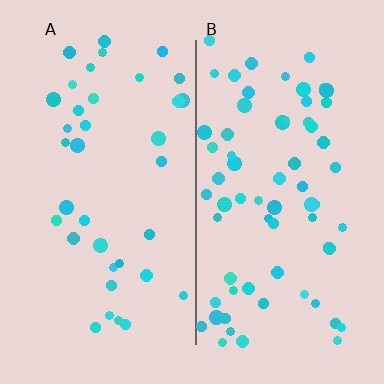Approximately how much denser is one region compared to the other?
Approximately 1.8× — region B over region A.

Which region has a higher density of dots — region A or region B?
B (the right).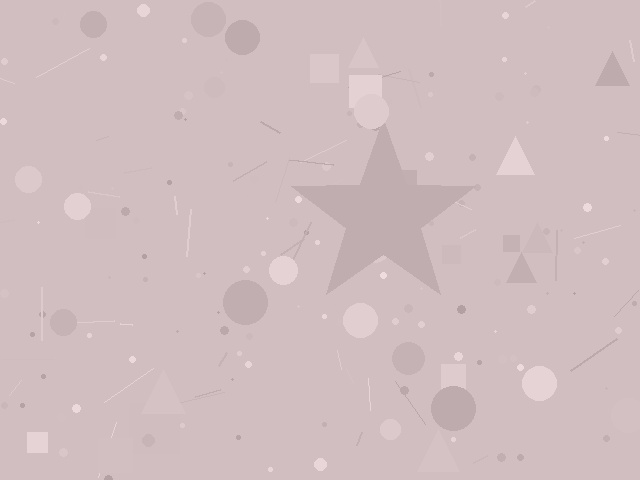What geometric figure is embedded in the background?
A star is embedded in the background.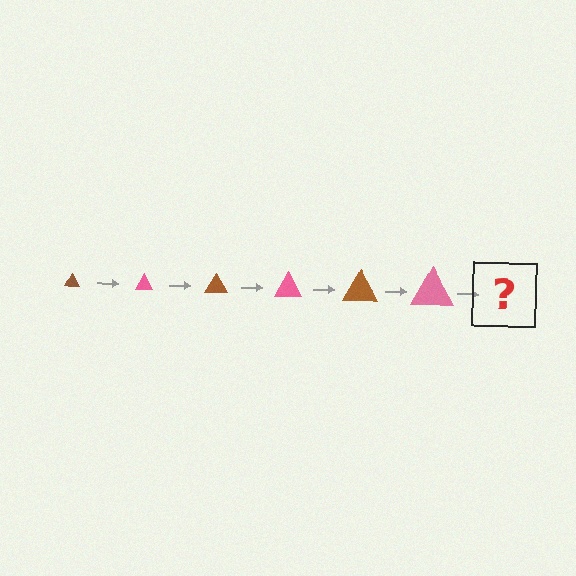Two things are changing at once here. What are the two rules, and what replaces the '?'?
The two rules are that the triangle grows larger each step and the color cycles through brown and pink. The '?' should be a brown triangle, larger than the previous one.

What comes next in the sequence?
The next element should be a brown triangle, larger than the previous one.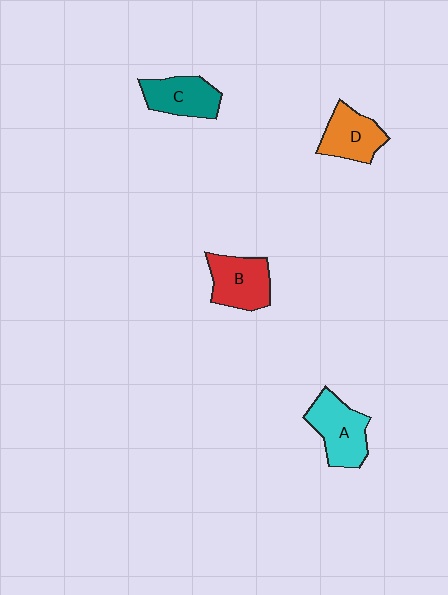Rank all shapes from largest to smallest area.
From largest to smallest: A (cyan), B (red), C (teal), D (orange).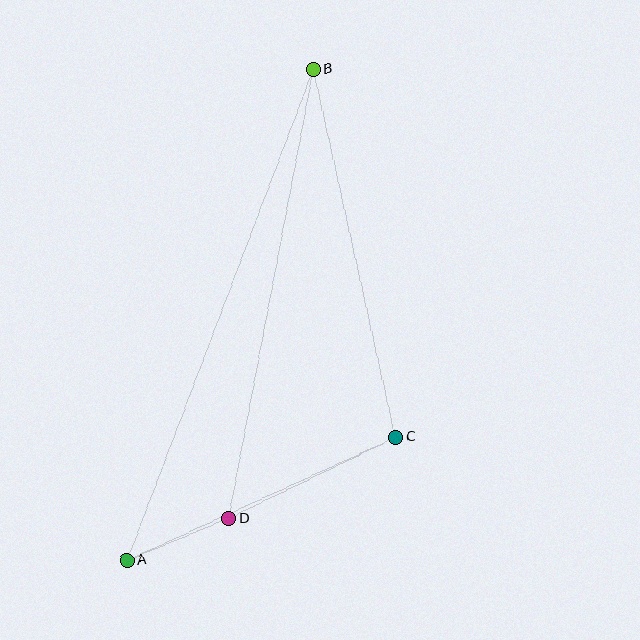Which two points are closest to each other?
Points A and D are closest to each other.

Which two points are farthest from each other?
Points A and B are farthest from each other.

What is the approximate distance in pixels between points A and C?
The distance between A and C is approximately 295 pixels.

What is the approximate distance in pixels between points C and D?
The distance between C and D is approximately 185 pixels.